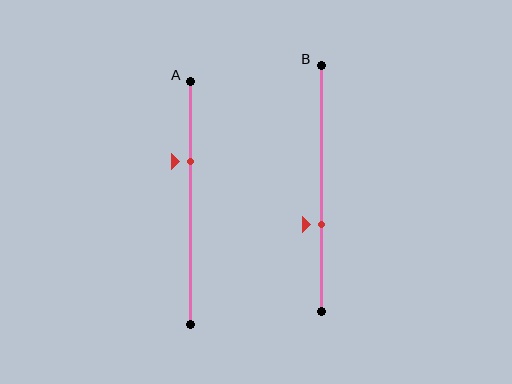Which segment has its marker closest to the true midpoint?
Segment B has its marker closest to the true midpoint.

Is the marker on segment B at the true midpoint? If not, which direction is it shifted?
No, the marker on segment B is shifted downward by about 15% of the segment length.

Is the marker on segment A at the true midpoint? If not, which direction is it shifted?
No, the marker on segment A is shifted upward by about 17% of the segment length.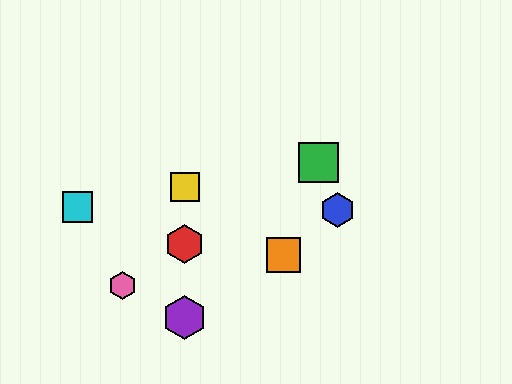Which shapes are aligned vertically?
The red hexagon, the yellow square, the purple hexagon are aligned vertically.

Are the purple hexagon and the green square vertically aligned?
No, the purple hexagon is at x≈185 and the green square is at x≈318.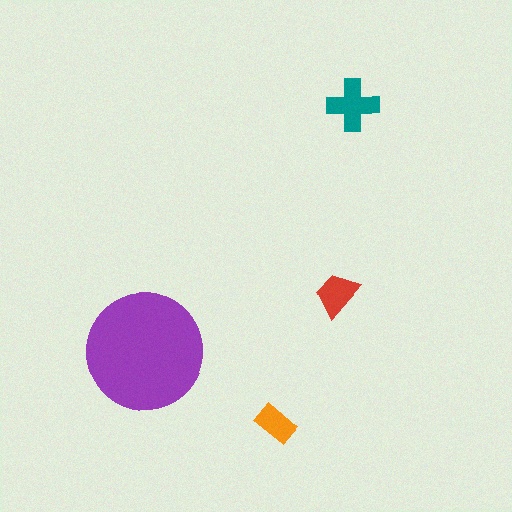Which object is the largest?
The purple circle.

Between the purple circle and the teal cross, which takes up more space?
The purple circle.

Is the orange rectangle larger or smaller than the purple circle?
Smaller.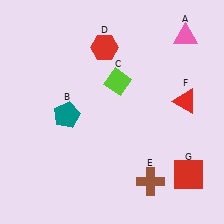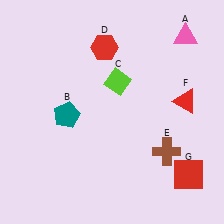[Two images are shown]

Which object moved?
The brown cross (E) moved up.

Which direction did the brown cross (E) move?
The brown cross (E) moved up.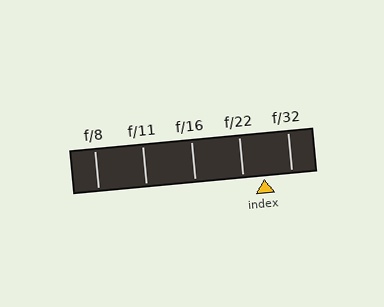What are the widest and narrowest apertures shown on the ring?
The widest aperture shown is f/8 and the narrowest is f/32.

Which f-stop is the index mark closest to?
The index mark is closest to f/22.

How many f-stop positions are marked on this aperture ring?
There are 5 f-stop positions marked.